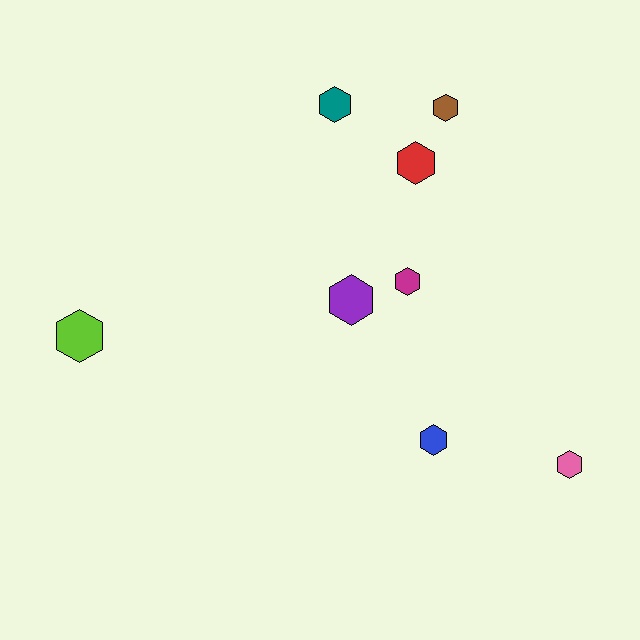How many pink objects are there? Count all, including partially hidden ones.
There is 1 pink object.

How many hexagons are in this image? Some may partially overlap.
There are 8 hexagons.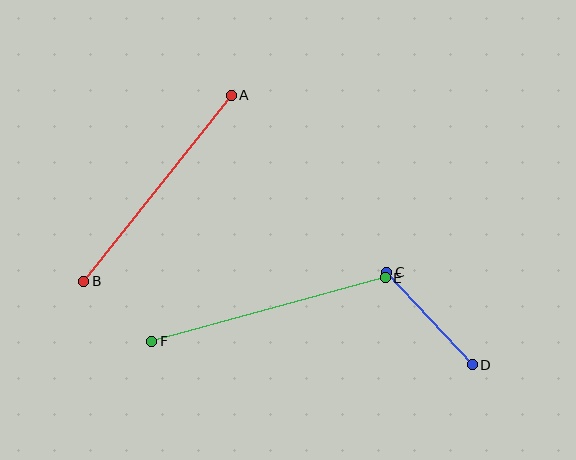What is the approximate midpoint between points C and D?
The midpoint is at approximately (430, 318) pixels.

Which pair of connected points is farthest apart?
Points E and F are farthest apart.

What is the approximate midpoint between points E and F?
The midpoint is at approximately (269, 310) pixels.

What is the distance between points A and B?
The distance is approximately 237 pixels.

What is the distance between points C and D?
The distance is approximately 126 pixels.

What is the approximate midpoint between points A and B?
The midpoint is at approximately (158, 188) pixels.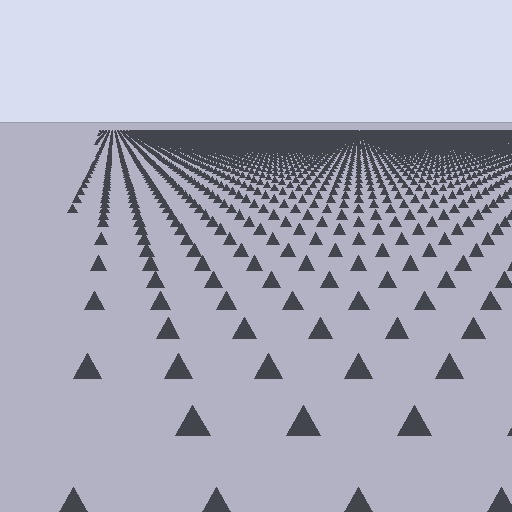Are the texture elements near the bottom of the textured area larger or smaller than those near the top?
Larger. Near the bottom, elements are closer to the viewer and appear at a bigger on-screen size.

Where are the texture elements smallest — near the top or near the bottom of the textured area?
Near the top.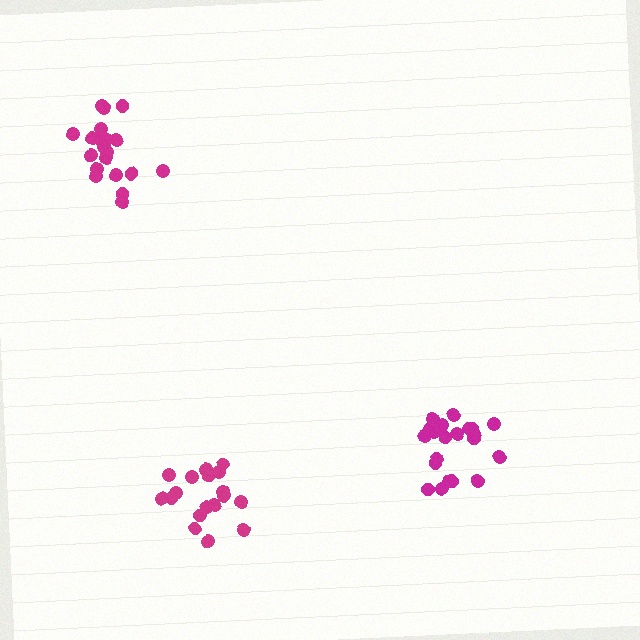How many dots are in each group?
Group 1: 20 dots, Group 2: 21 dots, Group 3: 18 dots (59 total).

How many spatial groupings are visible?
There are 3 spatial groupings.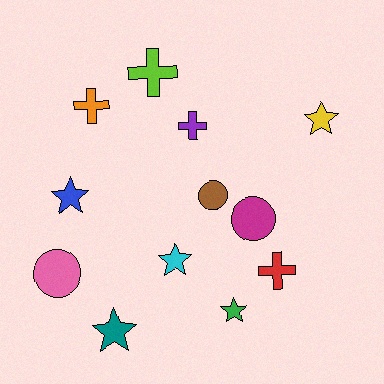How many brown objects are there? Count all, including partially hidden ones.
There is 1 brown object.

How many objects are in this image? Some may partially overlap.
There are 12 objects.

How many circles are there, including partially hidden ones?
There are 3 circles.